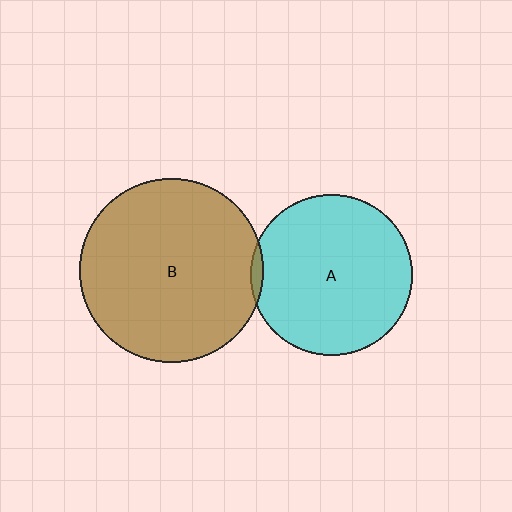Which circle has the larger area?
Circle B (brown).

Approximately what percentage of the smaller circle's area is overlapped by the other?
Approximately 5%.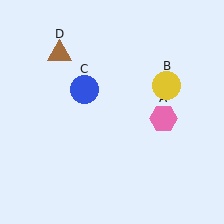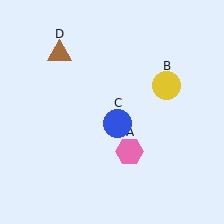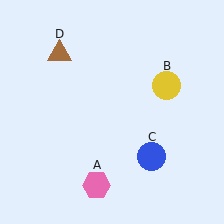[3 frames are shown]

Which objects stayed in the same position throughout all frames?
Yellow circle (object B) and brown triangle (object D) remained stationary.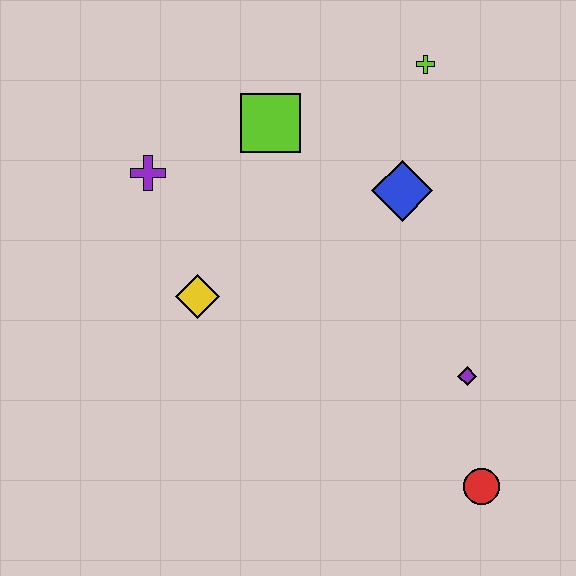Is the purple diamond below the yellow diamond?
Yes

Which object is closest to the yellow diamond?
The purple cross is closest to the yellow diamond.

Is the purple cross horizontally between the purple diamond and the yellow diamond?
No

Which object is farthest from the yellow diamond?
The red circle is farthest from the yellow diamond.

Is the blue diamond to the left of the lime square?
No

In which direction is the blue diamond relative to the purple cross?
The blue diamond is to the right of the purple cross.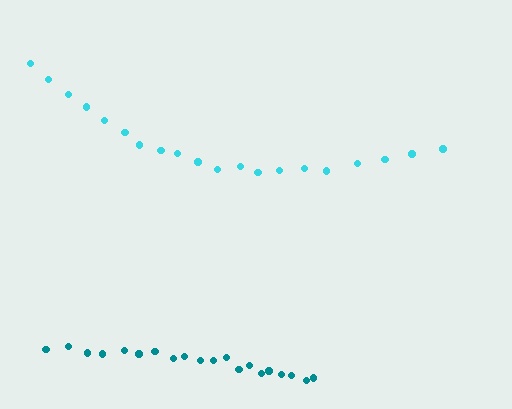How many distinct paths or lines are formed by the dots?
There are 2 distinct paths.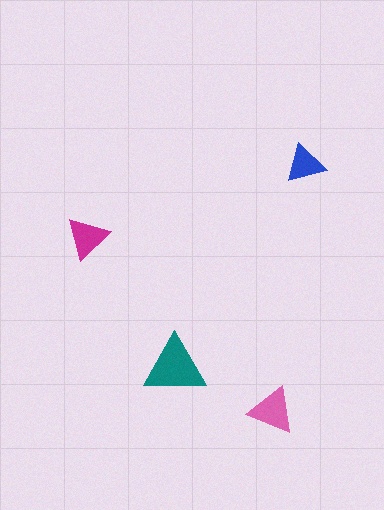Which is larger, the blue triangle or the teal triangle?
The teal one.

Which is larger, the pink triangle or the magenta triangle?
The pink one.